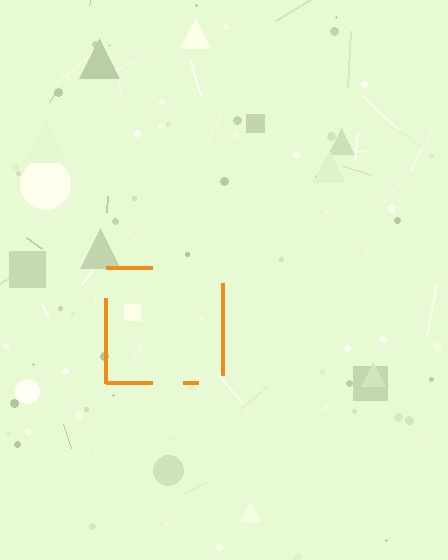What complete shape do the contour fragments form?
The contour fragments form a square.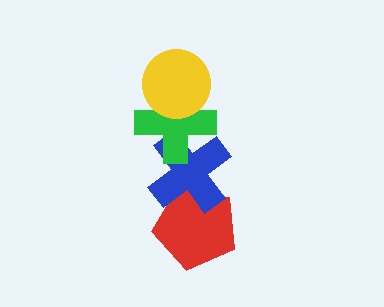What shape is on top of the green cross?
The yellow circle is on top of the green cross.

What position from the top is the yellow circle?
The yellow circle is 1st from the top.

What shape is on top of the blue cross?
The green cross is on top of the blue cross.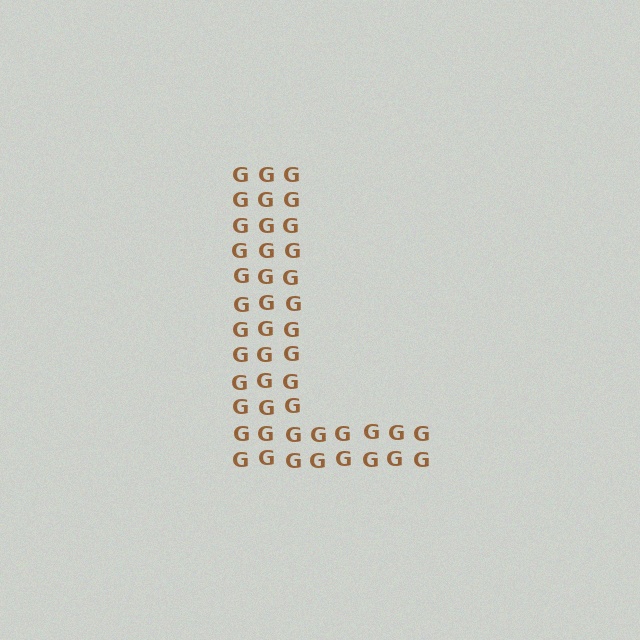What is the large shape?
The large shape is the letter L.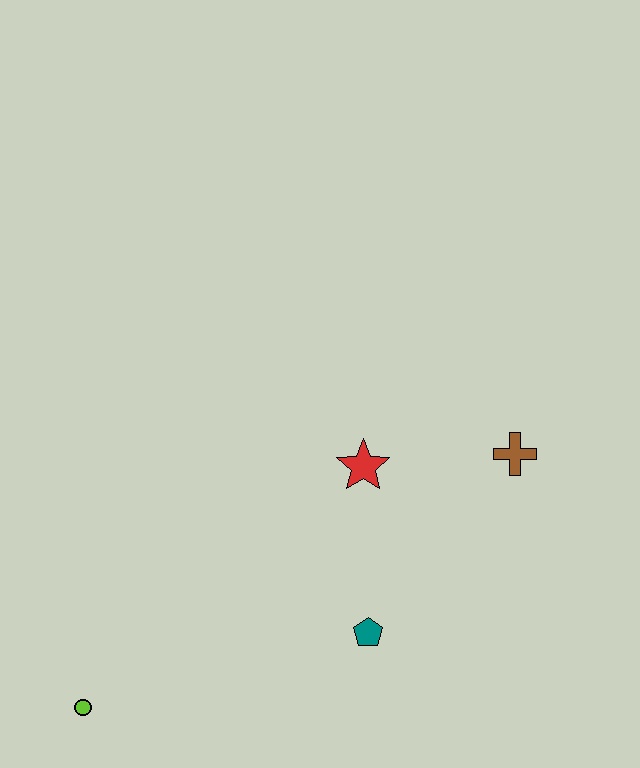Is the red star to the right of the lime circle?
Yes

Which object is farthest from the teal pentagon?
The lime circle is farthest from the teal pentagon.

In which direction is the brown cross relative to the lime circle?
The brown cross is to the right of the lime circle.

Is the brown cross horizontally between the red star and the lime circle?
No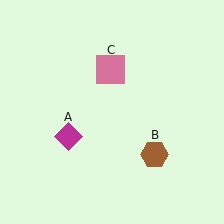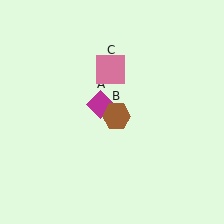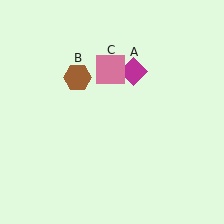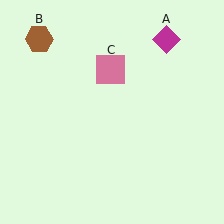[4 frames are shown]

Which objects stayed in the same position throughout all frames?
Pink square (object C) remained stationary.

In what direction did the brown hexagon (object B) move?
The brown hexagon (object B) moved up and to the left.